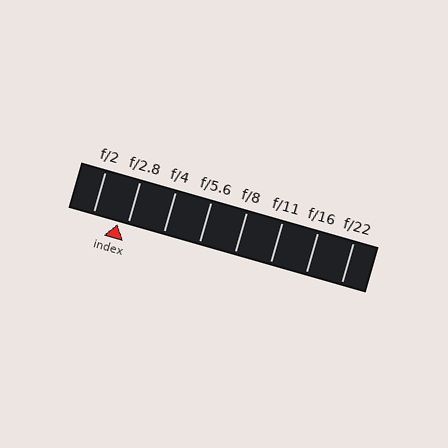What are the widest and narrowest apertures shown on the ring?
The widest aperture shown is f/2 and the narrowest is f/22.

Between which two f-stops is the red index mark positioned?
The index mark is between f/2 and f/2.8.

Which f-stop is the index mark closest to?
The index mark is closest to f/2.8.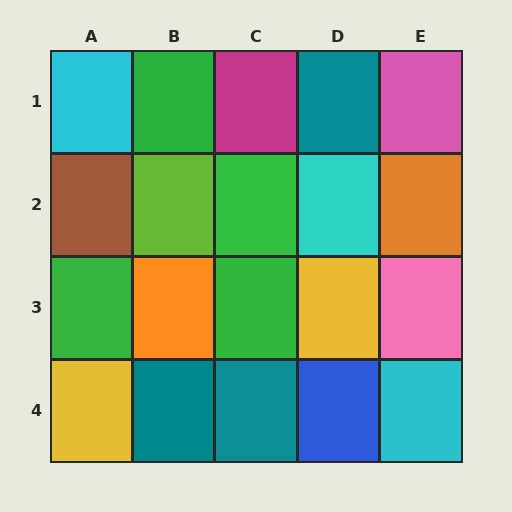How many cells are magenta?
1 cell is magenta.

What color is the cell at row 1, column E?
Pink.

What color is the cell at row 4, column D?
Blue.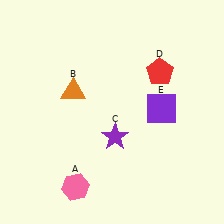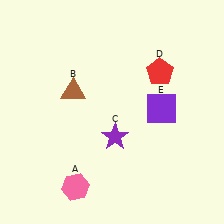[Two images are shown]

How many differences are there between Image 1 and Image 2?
There is 1 difference between the two images.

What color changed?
The triangle (B) changed from orange in Image 1 to brown in Image 2.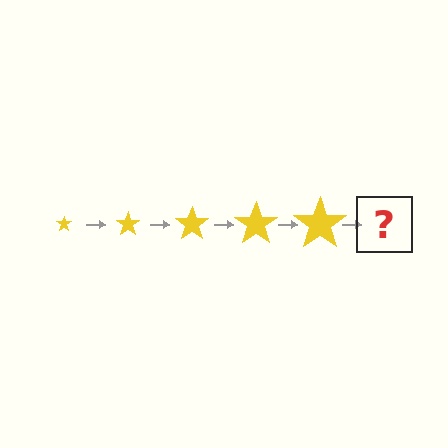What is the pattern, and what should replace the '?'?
The pattern is that the star gets progressively larger each step. The '?' should be a yellow star, larger than the previous one.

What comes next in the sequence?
The next element should be a yellow star, larger than the previous one.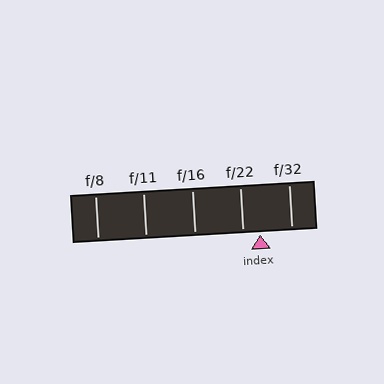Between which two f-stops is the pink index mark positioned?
The index mark is between f/22 and f/32.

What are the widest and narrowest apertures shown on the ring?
The widest aperture shown is f/8 and the narrowest is f/32.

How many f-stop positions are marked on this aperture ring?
There are 5 f-stop positions marked.